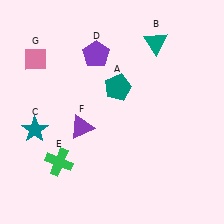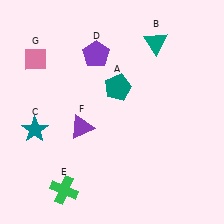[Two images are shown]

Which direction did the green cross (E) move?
The green cross (E) moved down.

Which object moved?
The green cross (E) moved down.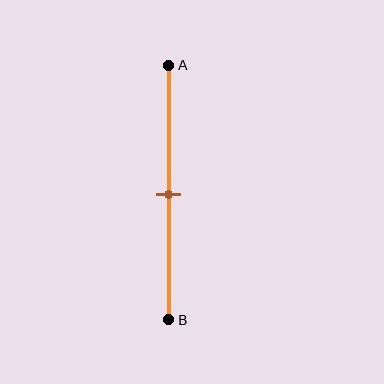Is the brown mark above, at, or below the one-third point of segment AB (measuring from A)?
The brown mark is below the one-third point of segment AB.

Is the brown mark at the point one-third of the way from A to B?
No, the mark is at about 50% from A, not at the 33% one-third point.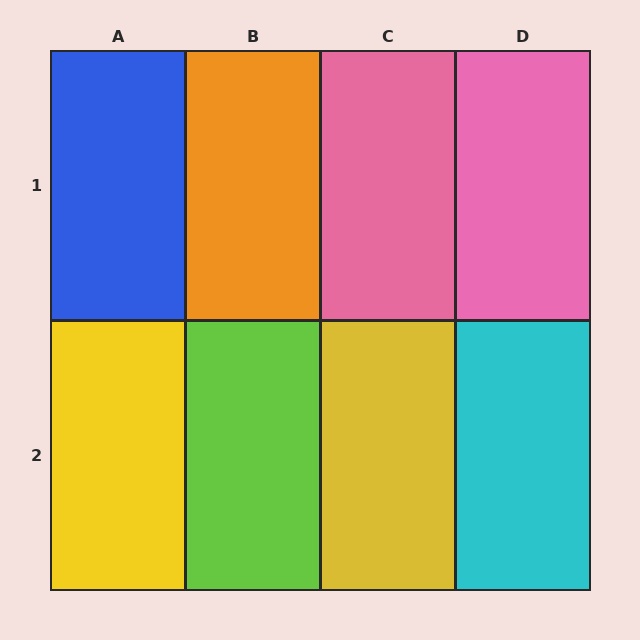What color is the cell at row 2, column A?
Yellow.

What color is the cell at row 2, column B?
Lime.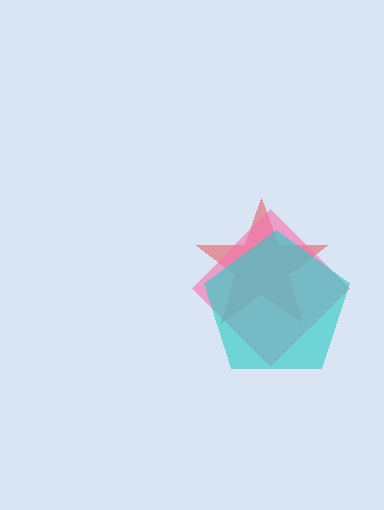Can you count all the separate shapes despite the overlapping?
Yes, there are 3 separate shapes.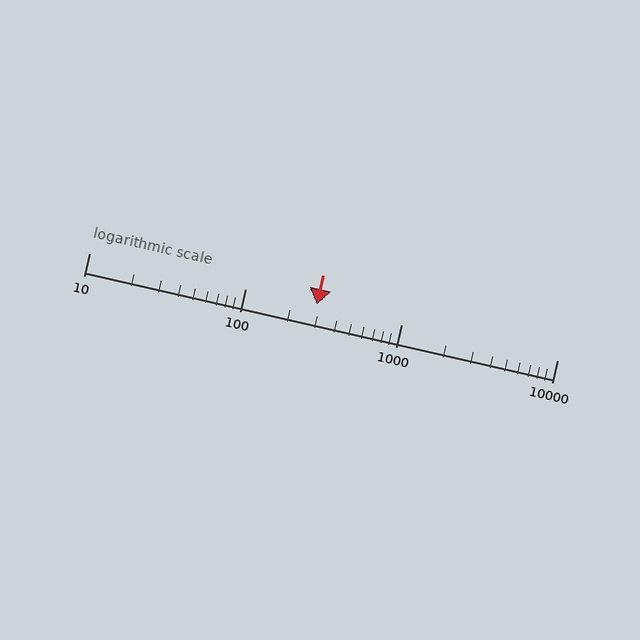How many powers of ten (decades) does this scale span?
The scale spans 3 decades, from 10 to 10000.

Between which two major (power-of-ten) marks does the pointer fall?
The pointer is between 100 and 1000.